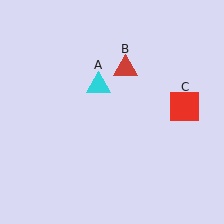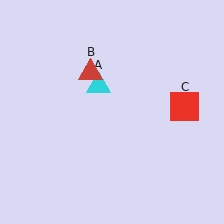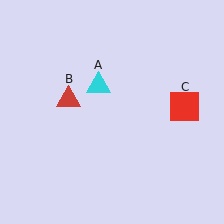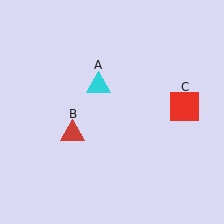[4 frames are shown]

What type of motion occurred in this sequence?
The red triangle (object B) rotated counterclockwise around the center of the scene.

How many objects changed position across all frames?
1 object changed position: red triangle (object B).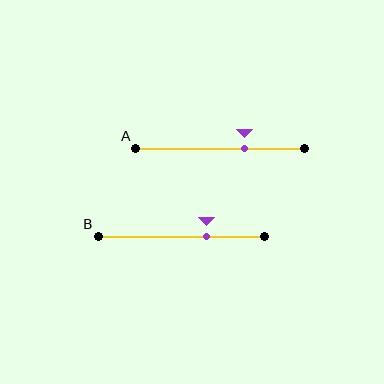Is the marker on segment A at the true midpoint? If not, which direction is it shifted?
No, the marker on segment A is shifted to the right by about 14% of the segment length.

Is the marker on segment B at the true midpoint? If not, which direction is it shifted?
No, the marker on segment B is shifted to the right by about 15% of the segment length.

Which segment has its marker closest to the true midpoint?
Segment A has its marker closest to the true midpoint.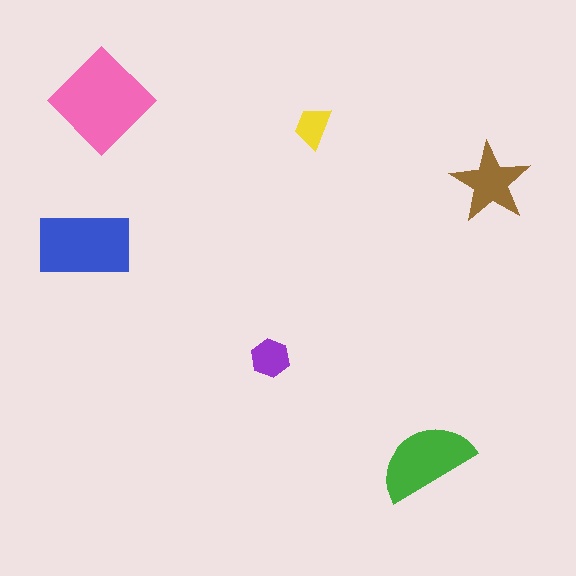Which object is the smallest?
The yellow trapezoid.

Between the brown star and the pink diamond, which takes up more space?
The pink diamond.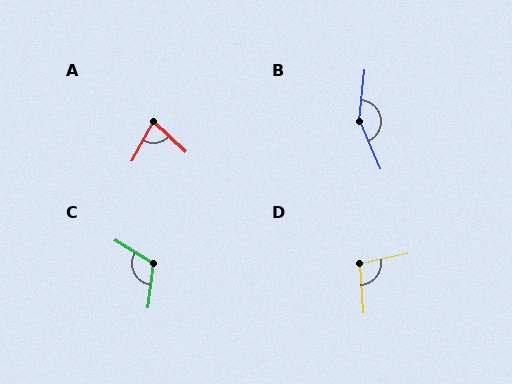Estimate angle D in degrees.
Approximately 99 degrees.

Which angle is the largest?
B, at approximately 150 degrees.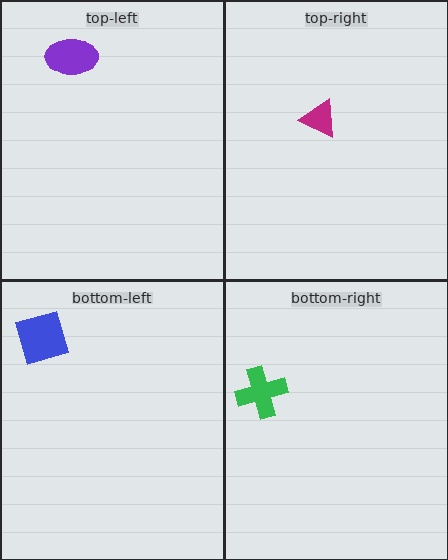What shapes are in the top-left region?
The purple ellipse.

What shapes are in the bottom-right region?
The green cross.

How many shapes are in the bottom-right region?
1.